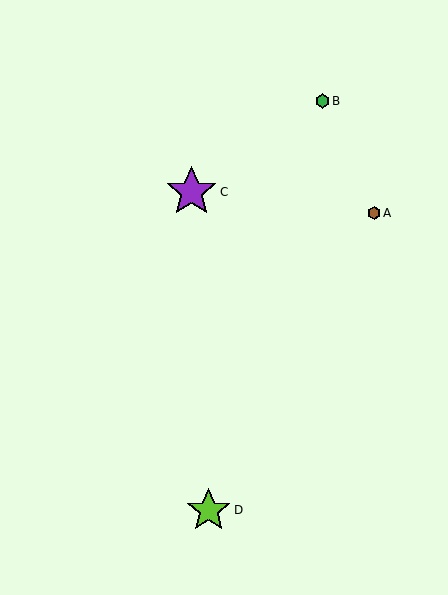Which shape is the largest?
The purple star (labeled C) is the largest.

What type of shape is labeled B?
Shape B is a green hexagon.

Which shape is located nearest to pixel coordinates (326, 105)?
The green hexagon (labeled B) at (322, 101) is nearest to that location.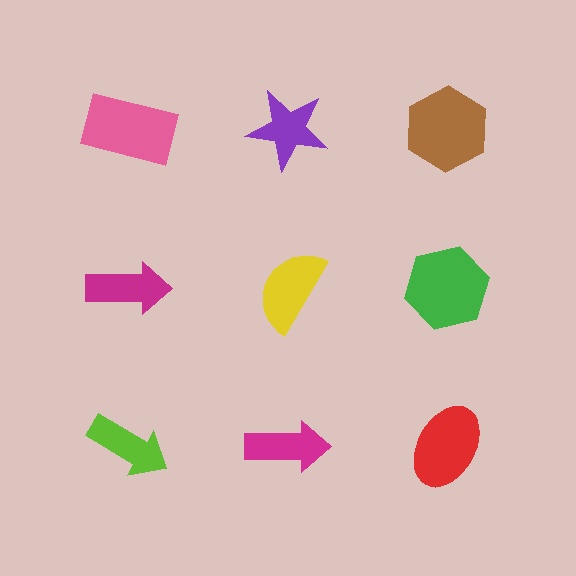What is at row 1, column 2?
A purple star.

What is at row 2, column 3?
A green hexagon.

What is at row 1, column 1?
A pink rectangle.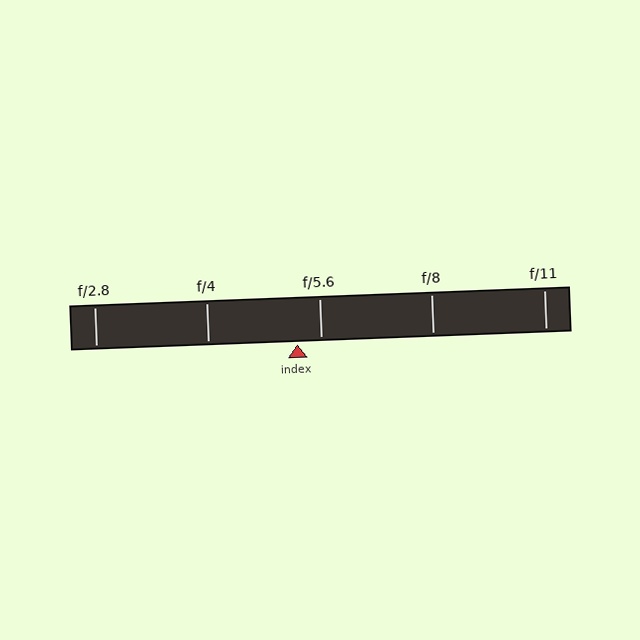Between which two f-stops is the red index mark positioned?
The index mark is between f/4 and f/5.6.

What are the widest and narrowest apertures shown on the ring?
The widest aperture shown is f/2.8 and the narrowest is f/11.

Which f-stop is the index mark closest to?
The index mark is closest to f/5.6.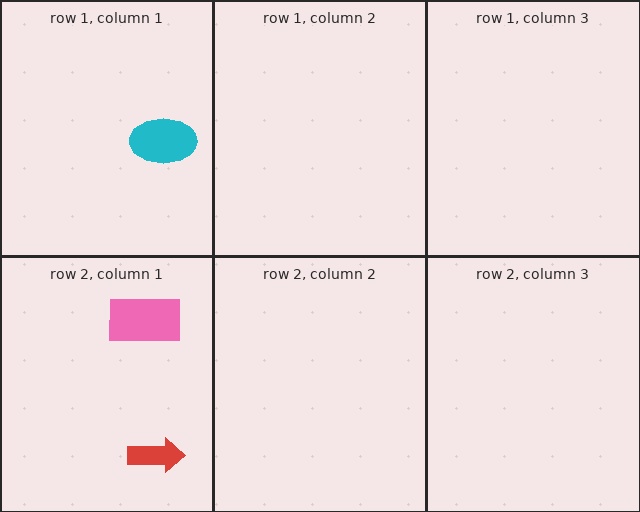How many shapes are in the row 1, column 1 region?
1.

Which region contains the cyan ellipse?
The row 1, column 1 region.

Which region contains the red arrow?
The row 2, column 1 region.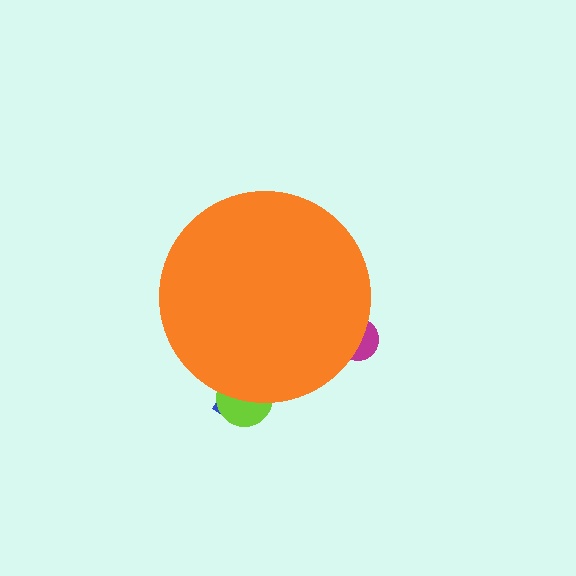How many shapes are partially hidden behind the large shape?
3 shapes are partially hidden.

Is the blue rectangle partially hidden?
Yes, the blue rectangle is partially hidden behind the orange circle.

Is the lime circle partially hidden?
Yes, the lime circle is partially hidden behind the orange circle.